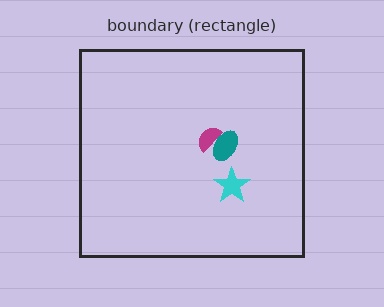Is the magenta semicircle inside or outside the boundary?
Inside.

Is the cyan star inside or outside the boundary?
Inside.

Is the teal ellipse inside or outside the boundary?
Inside.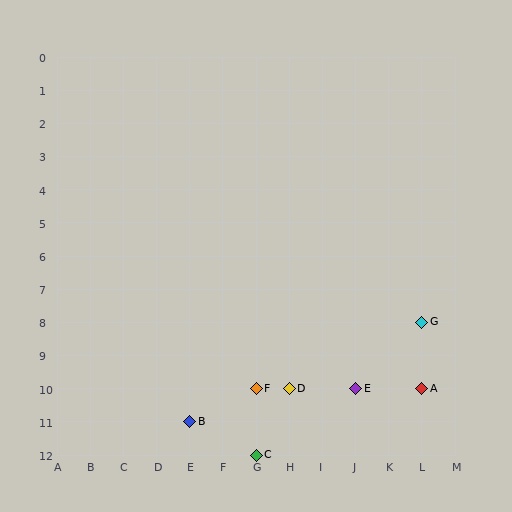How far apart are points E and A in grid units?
Points E and A are 2 columns apart.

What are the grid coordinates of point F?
Point F is at grid coordinates (G, 10).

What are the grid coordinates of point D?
Point D is at grid coordinates (H, 10).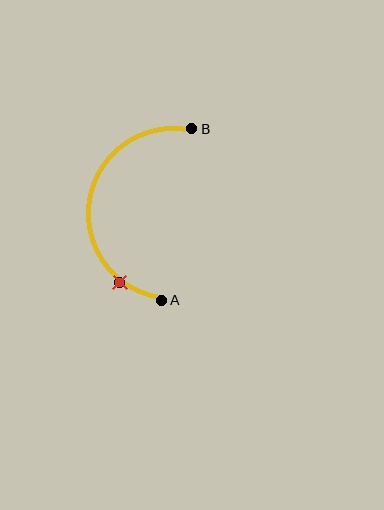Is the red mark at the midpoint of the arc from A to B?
No. The red mark lies on the arc but is closer to endpoint A. The arc midpoint would be at the point on the curve equidistant along the arc from both A and B.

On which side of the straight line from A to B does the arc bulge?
The arc bulges to the left of the straight line connecting A and B.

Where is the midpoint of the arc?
The arc midpoint is the point on the curve farthest from the straight line joining A and B. It sits to the left of that line.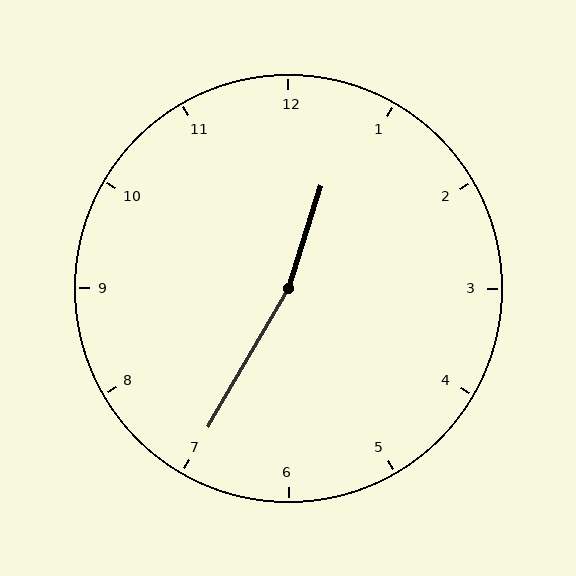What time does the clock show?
12:35.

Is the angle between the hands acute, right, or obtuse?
It is obtuse.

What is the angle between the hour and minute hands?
Approximately 168 degrees.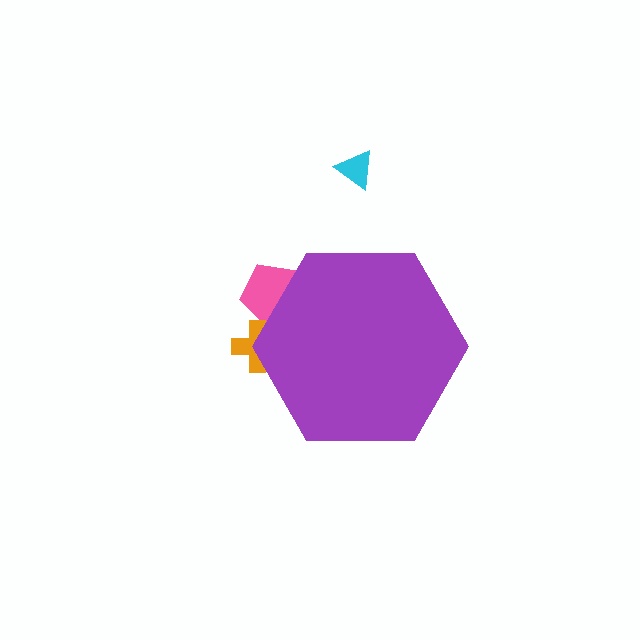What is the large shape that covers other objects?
A purple hexagon.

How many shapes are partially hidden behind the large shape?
2 shapes are partially hidden.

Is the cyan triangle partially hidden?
No, the cyan triangle is fully visible.